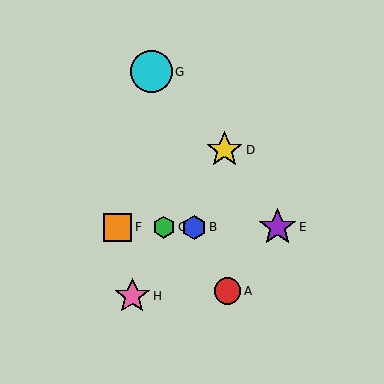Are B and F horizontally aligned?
Yes, both are at y≈227.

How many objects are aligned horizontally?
4 objects (B, C, E, F) are aligned horizontally.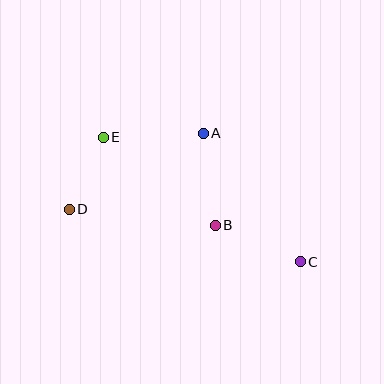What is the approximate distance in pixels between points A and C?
The distance between A and C is approximately 162 pixels.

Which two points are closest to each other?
Points D and E are closest to each other.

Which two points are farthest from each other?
Points C and D are farthest from each other.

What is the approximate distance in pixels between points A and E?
The distance between A and E is approximately 100 pixels.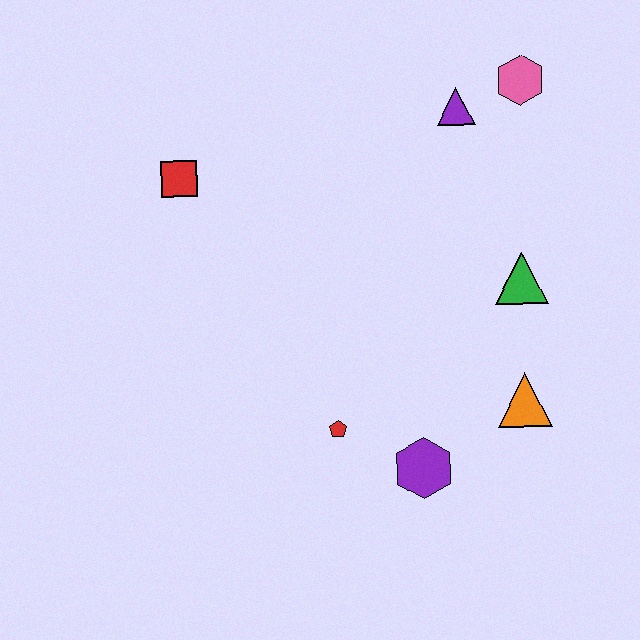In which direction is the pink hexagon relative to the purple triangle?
The pink hexagon is to the right of the purple triangle.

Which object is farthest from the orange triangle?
The red square is farthest from the orange triangle.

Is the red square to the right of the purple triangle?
No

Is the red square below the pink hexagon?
Yes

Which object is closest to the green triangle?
The orange triangle is closest to the green triangle.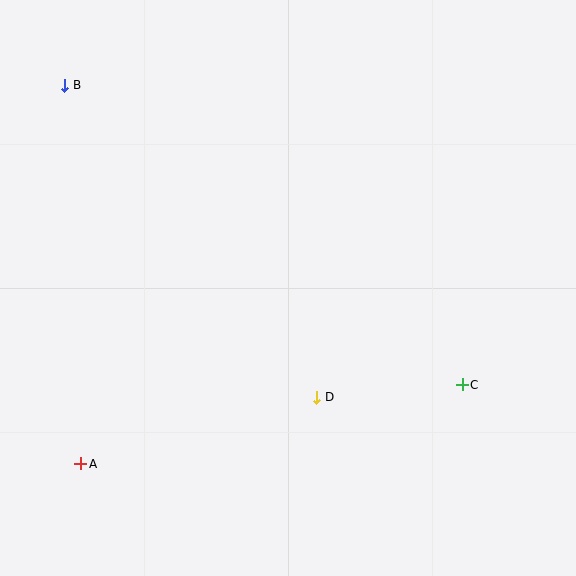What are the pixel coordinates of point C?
Point C is at (462, 385).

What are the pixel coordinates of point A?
Point A is at (81, 464).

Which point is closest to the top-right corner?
Point C is closest to the top-right corner.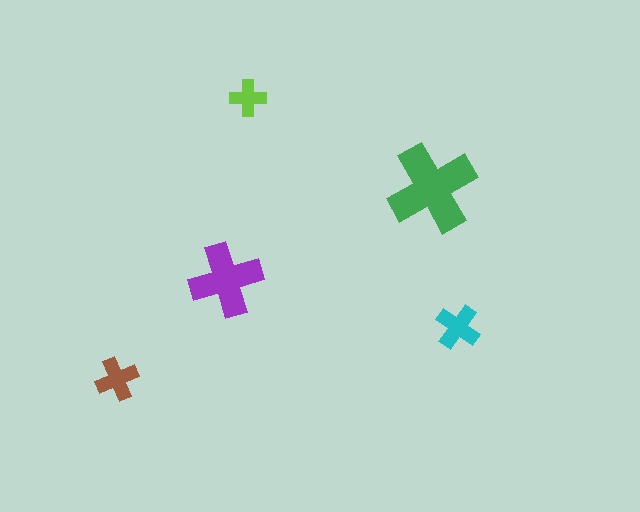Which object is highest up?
The lime cross is topmost.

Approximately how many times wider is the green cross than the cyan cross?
About 2 times wider.